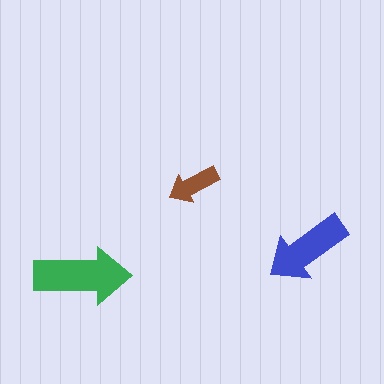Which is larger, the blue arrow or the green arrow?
The green one.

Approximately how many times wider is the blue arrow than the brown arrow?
About 1.5 times wider.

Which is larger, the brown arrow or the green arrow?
The green one.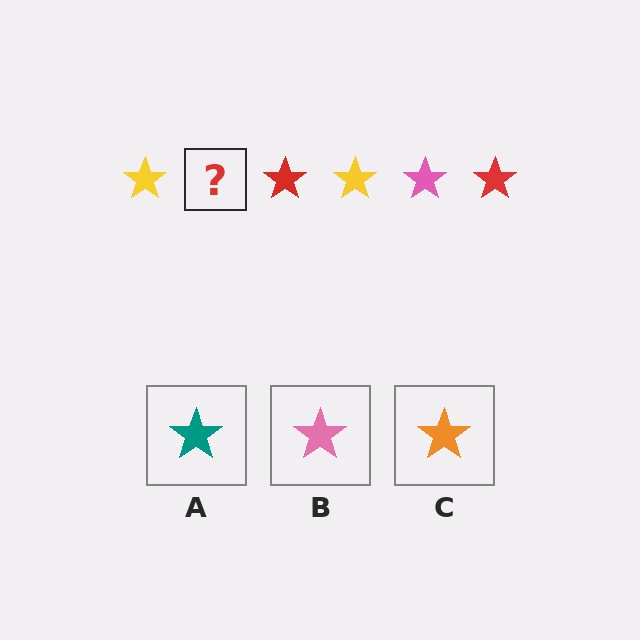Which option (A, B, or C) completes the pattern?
B.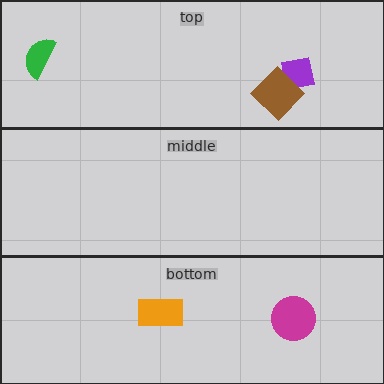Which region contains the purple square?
The top region.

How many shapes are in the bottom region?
2.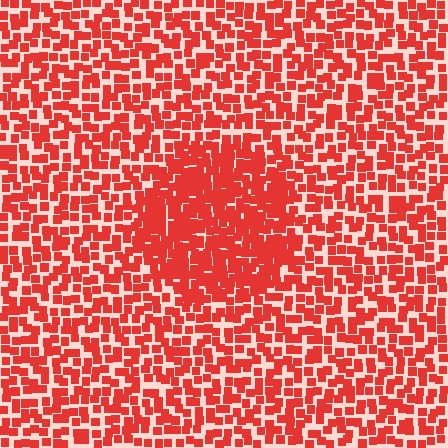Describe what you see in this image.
The image contains small red elements arranged at two different densities. A circle-shaped region is visible where the elements are more densely packed than the surrounding area.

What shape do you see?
I see a circle.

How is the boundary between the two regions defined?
The boundary is defined by a change in element density (approximately 1.8x ratio). All elements are the same color, size, and shape.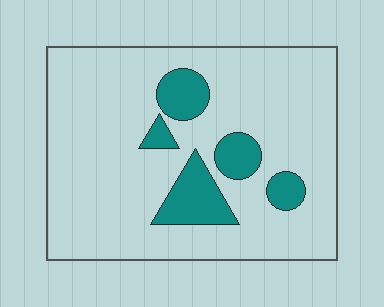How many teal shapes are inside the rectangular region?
5.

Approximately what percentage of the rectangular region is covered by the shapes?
Approximately 15%.